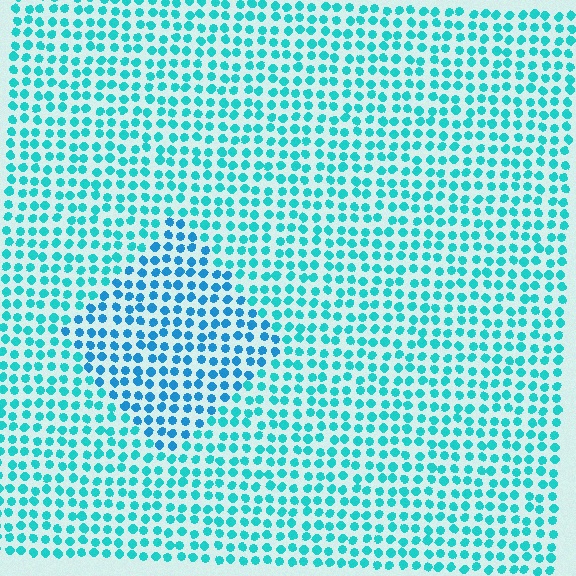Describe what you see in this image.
The image is filled with small cyan elements in a uniform arrangement. A diamond-shaped region is visible where the elements are tinted to a slightly different hue, forming a subtle color boundary.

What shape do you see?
I see a diamond.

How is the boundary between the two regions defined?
The boundary is defined purely by a slight shift in hue (about 24 degrees). Spacing, size, and orientation are identical on both sides.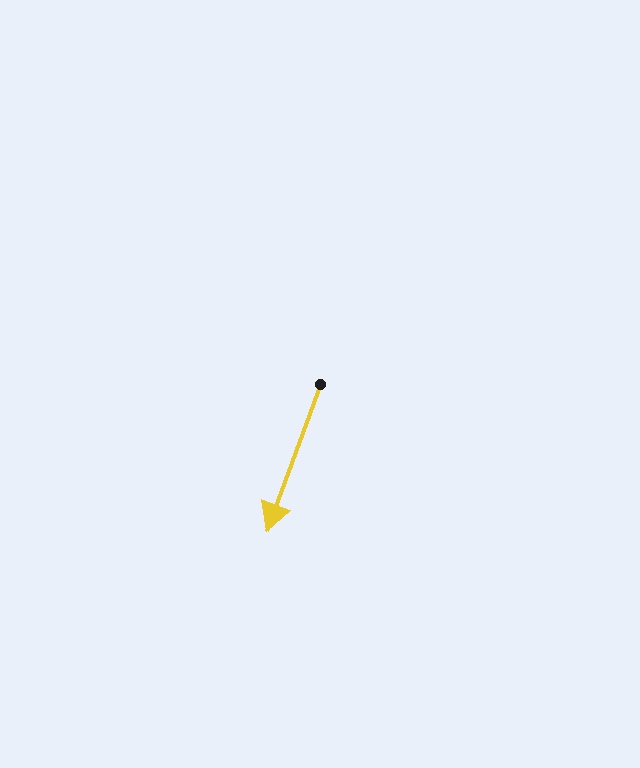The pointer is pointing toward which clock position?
Roughly 7 o'clock.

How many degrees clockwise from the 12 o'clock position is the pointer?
Approximately 200 degrees.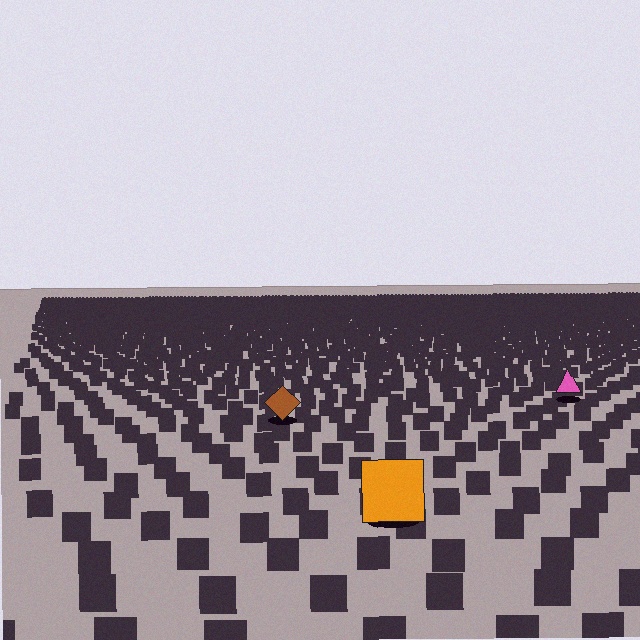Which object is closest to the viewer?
The orange square is closest. The texture marks near it are larger and more spread out.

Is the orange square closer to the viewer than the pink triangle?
Yes. The orange square is closer — you can tell from the texture gradient: the ground texture is coarser near it.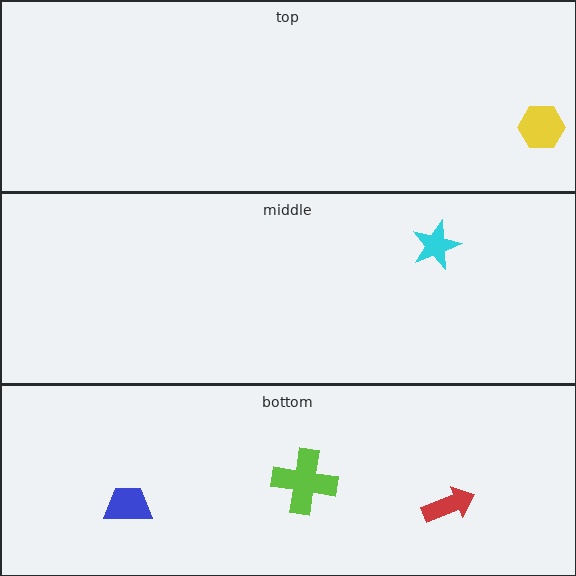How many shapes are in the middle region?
1.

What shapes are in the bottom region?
The blue trapezoid, the red arrow, the lime cross.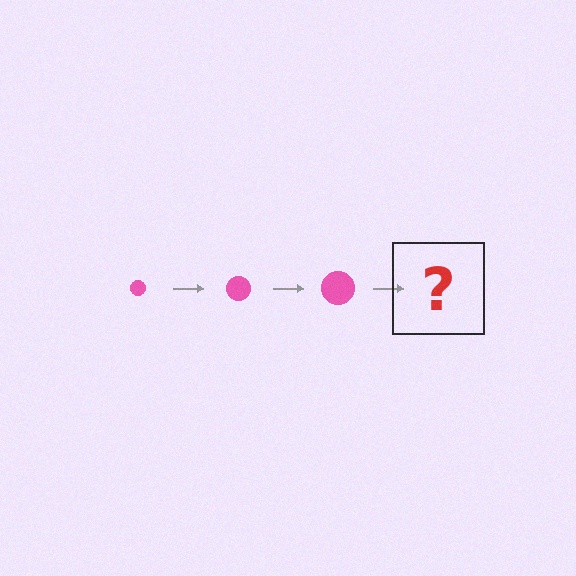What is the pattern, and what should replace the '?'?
The pattern is that the circle gets progressively larger each step. The '?' should be a pink circle, larger than the previous one.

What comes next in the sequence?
The next element should be a pink circle, larger than the previous one.